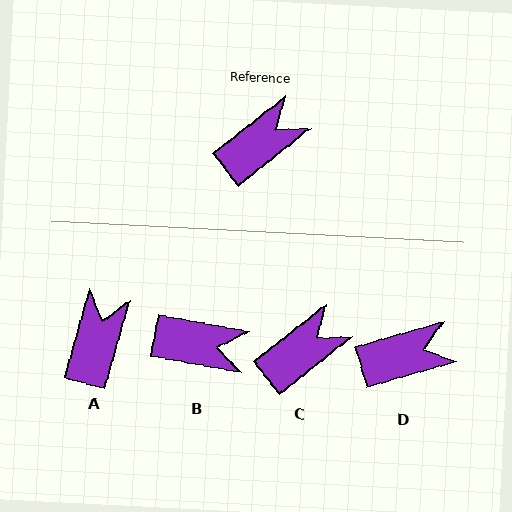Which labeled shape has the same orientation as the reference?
C.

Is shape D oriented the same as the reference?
No, it is off by about 23 degrees.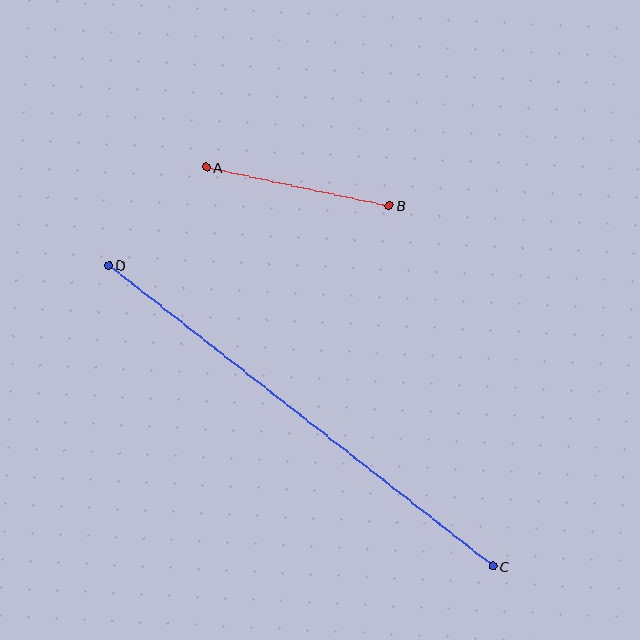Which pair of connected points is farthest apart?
Points C and D are farthest apart.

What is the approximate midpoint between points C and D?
The midpoint is at approximately (301, 416) pixels.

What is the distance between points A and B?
The distance is approximately 187 pixels.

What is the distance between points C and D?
The distance is approximately 488 pixels.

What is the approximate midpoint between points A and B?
The midpoint is at approximately (298, 186) pixels.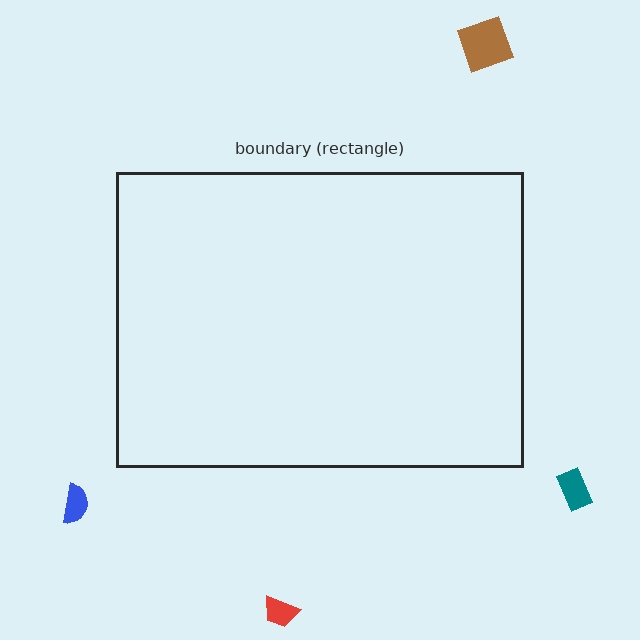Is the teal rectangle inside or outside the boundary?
Outside.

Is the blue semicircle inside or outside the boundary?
Outside.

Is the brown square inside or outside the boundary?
Outside.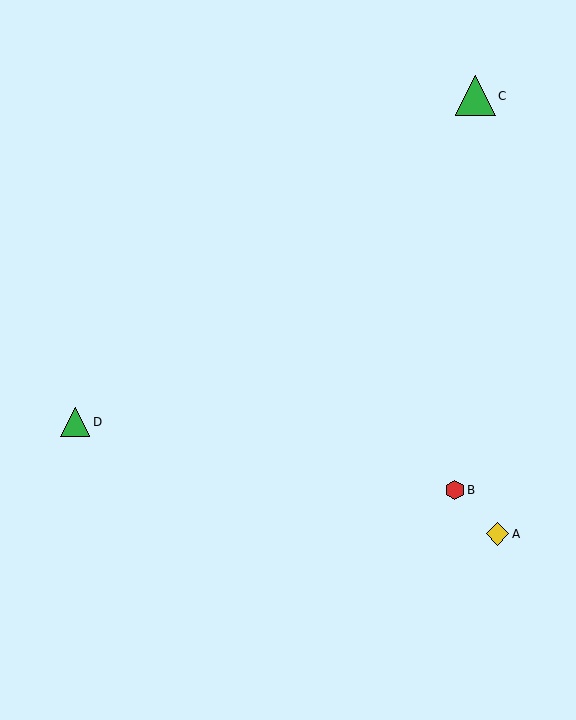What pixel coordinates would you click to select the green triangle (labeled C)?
Click at (475, 96) to select the green triangle C.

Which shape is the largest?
The green triangle (labeled C) is the largest.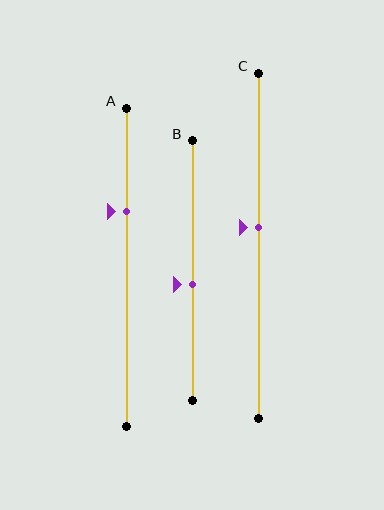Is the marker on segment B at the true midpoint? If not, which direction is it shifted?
No, the marker on segment B is shifted downward by about 6% of the segment length.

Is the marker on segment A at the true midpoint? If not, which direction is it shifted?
No, the marker on segment A is shifted upward by about 18% of the segment length.